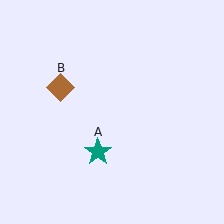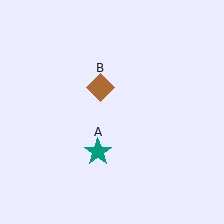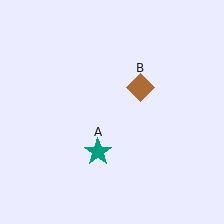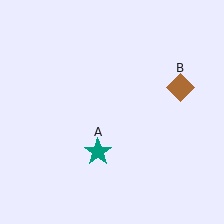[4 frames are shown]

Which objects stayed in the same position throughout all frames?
Teal star (object A) remained stationary.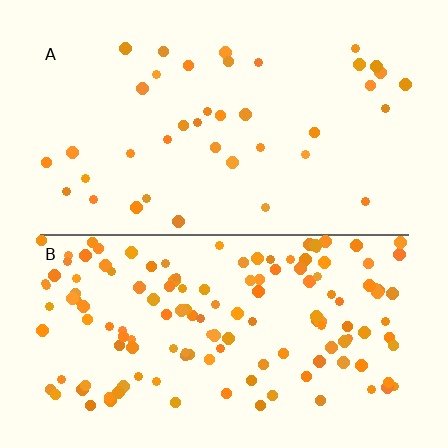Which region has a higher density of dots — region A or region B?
B (the bottom).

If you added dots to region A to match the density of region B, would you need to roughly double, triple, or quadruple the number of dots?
Approximately quadruple.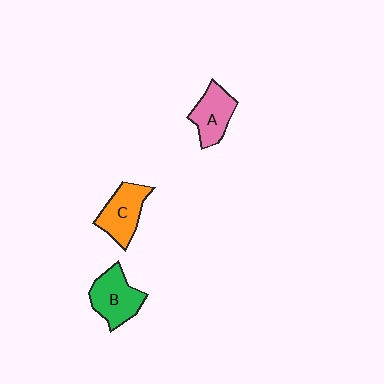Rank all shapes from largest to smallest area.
From largest to smallest: B (green), C (orange), A (pink).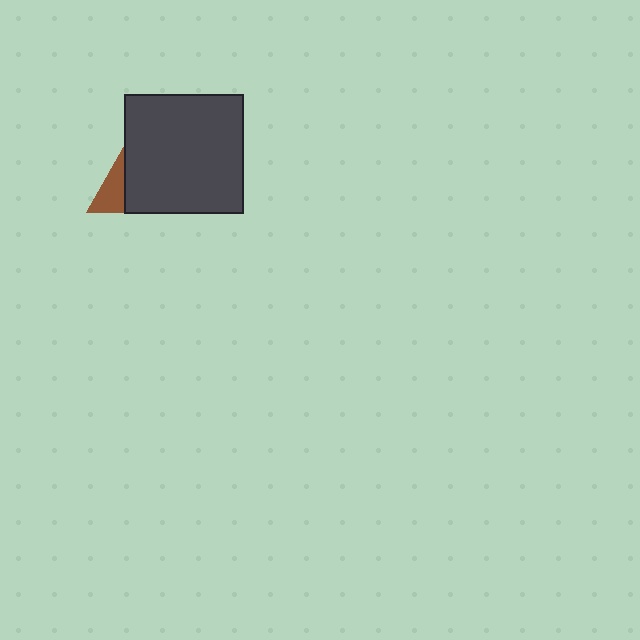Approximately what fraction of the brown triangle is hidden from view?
Roughly 66% of the brown triangle is hidden behind the dark gray square.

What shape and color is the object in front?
The object in front is a dark gray square.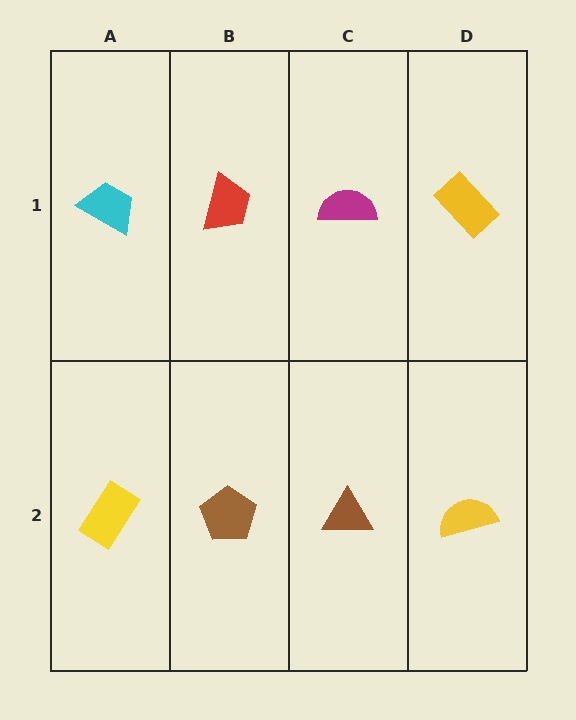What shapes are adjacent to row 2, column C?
A magenta semicircle (row 1, column C), a brown pentagon (row 2, column B), a yellow semicircle (row 2, column D).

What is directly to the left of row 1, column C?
A red trapezoid.